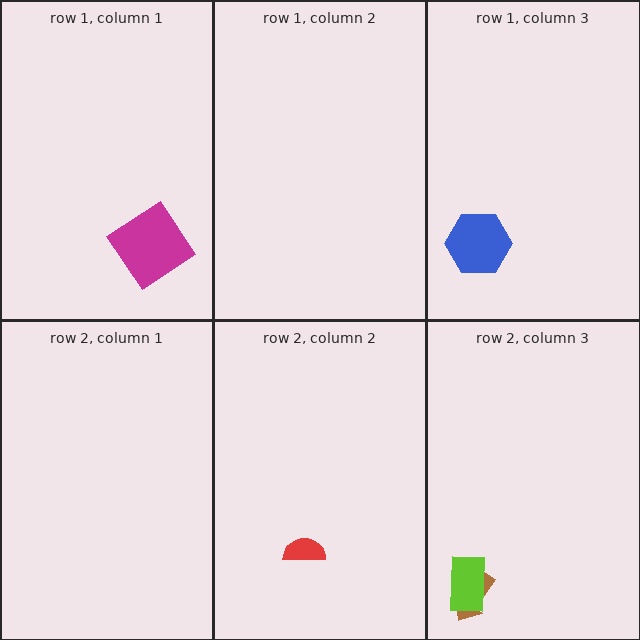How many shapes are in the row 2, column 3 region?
2.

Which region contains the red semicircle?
The row 2, column 2 region.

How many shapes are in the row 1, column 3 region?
1.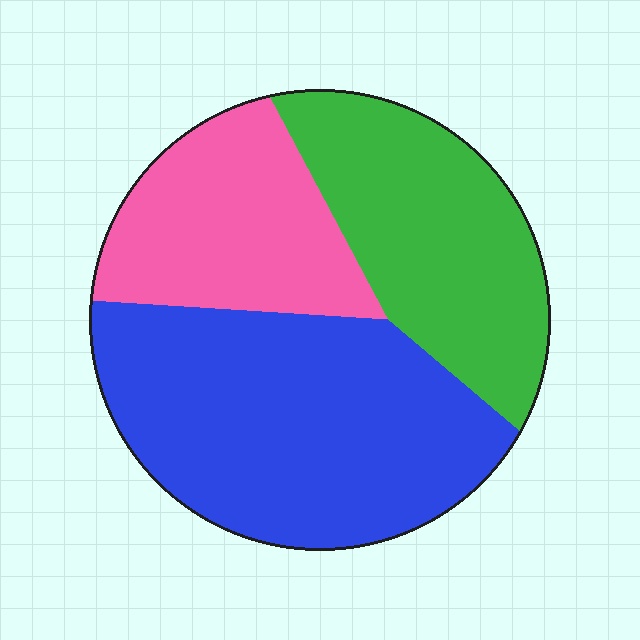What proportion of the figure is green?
Green covers about 30% of the figure.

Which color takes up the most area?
Blue, at roughly 45%.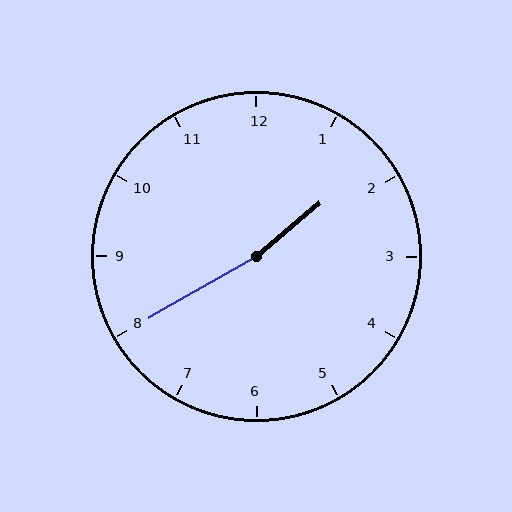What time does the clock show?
1:40.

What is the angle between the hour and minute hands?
Approximately 170 degrees.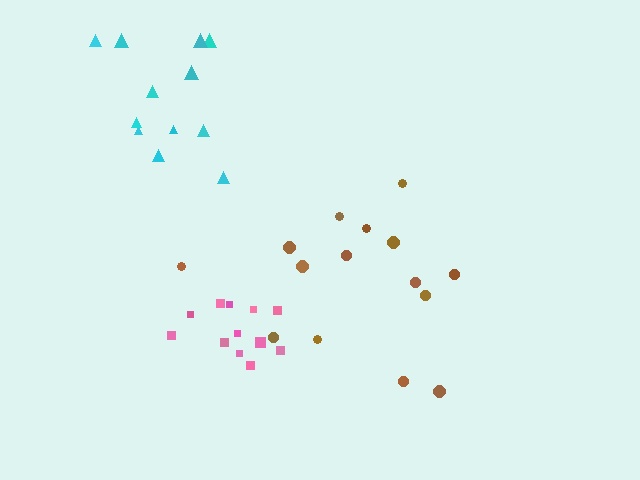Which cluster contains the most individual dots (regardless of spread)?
Brown (15).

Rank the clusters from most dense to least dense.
pink, brown, cyan.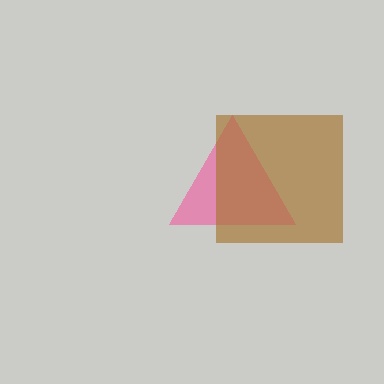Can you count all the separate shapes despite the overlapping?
Yes, there are 2 separate shapes.